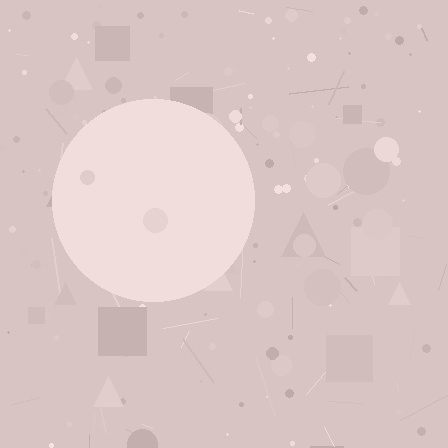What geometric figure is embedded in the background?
A circle is embedded in the background.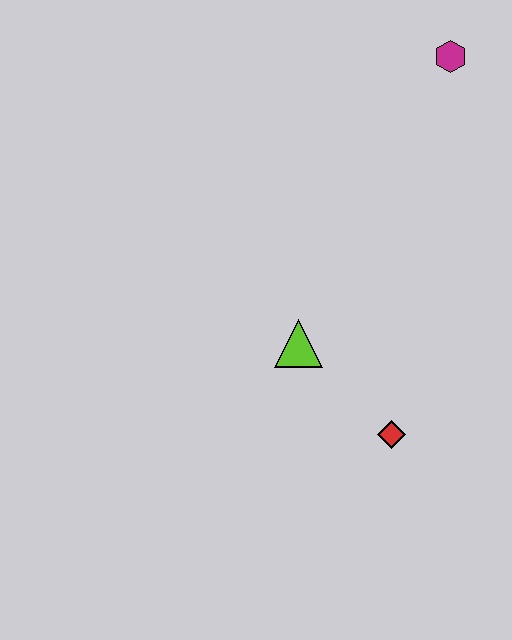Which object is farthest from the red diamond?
The magenta hexagon is farthest from the red diamond.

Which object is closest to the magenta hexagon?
The lime triangle is closest to the magenta hexagon.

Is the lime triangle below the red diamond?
No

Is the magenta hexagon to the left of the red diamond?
No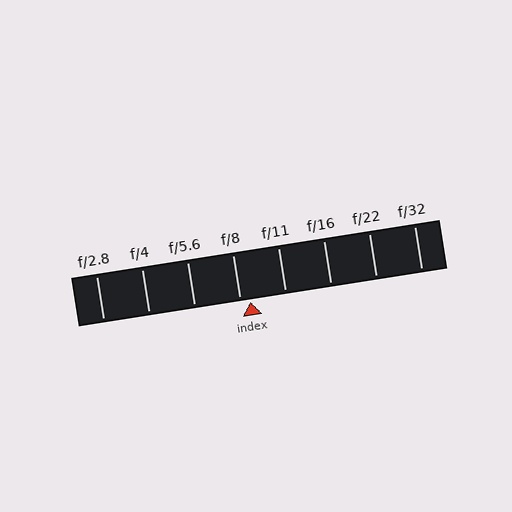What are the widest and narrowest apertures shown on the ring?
The widest aperture shown is f/2.8 and the narrowest is f/32.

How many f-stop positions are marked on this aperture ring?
There are 8 f-stop positions marked.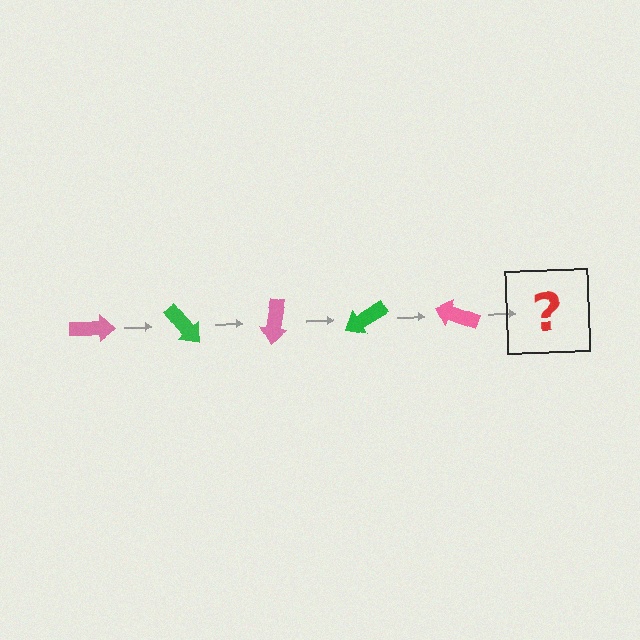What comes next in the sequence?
The next element should be a green arrow, rotated 250 degrees from the start.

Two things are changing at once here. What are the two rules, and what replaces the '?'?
The two rules are that it rotates 50 degrees each step and the color cycles through pink and green. The '?' should be a green arrow, rotated 250 degrees from the start.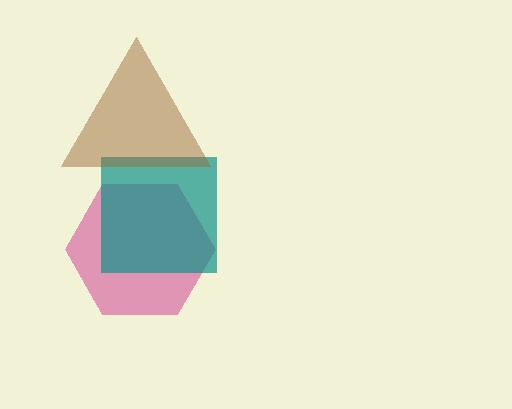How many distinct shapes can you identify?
There are 3 distinct shapes: a magenta hexagon, a teal square, a brown triangle.